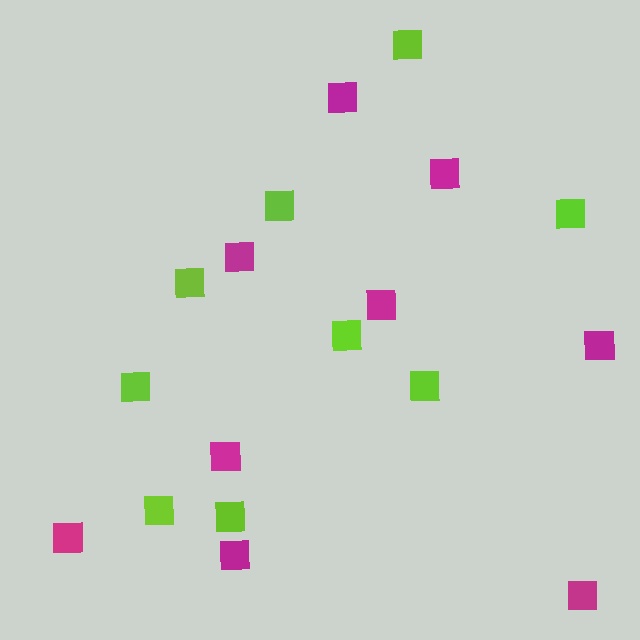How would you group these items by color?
There are 2 groups: one group of magenta squares (9) and one group of lime squares (9).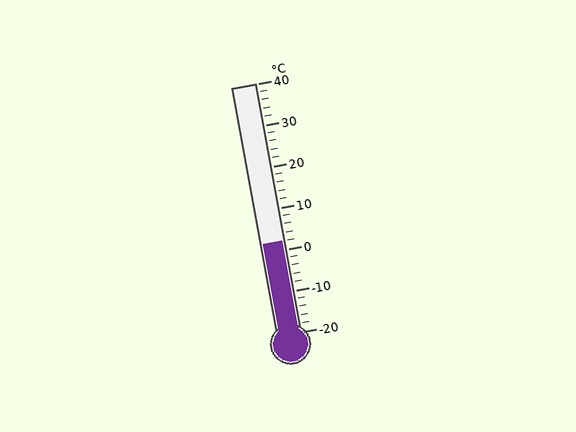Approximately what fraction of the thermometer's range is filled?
The thermometer is filled to approximately 35% of its range.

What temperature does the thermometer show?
The thermometer shows approximately 2°C.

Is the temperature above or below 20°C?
The temperature is below 20°C.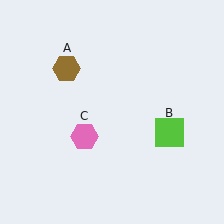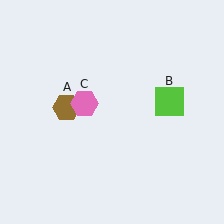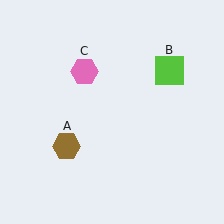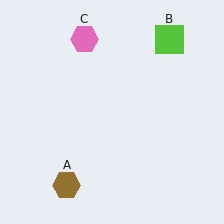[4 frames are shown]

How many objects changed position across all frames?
3 objects changed position: brown hexagon (object A), lime square (object B), pink hexagon (object C).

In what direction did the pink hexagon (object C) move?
The pink hexagon (object C) moved up.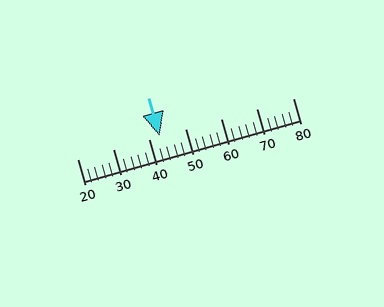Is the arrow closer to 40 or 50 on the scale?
The arrow is closer to 40.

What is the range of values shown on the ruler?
The ruler shows values from 20 to 80.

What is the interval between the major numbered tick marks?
The major tick marks are spaced 10 units apart.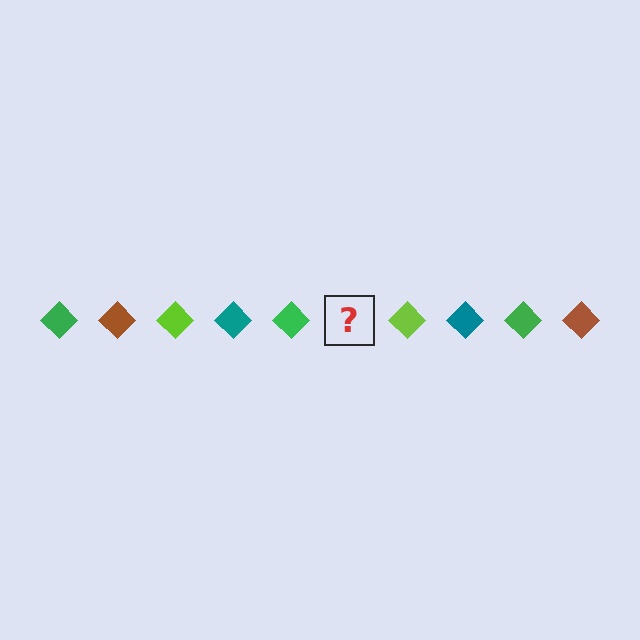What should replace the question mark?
The question mark should be replaced with a brown diamond.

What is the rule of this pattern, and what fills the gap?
The rule is that the pattern cycles through green, brown, lime, teal diamonds. The gap should be filled with a brown diamond.